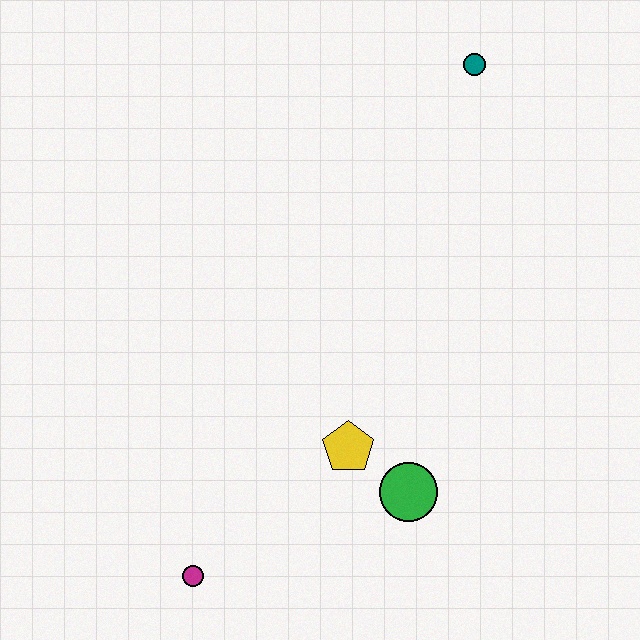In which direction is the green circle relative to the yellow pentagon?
The green circle is to the right of the yellow pentagon.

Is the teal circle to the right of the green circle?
Yes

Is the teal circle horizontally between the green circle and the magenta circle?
No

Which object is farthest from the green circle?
The teal circle is farthest from the green circle.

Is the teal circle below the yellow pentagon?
No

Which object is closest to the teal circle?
The yellow pentagon is closest to the teal circle.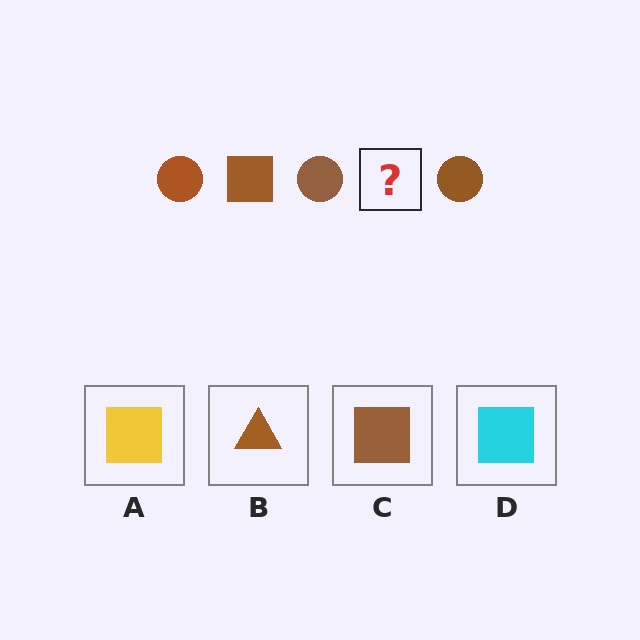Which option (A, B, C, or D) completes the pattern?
C.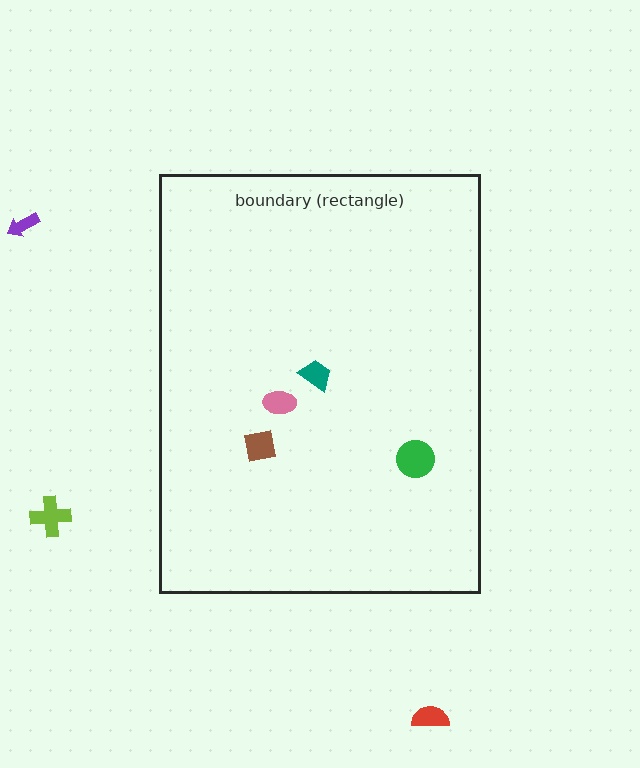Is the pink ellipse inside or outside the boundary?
Inside.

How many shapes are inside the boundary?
4 inside, 3 outside.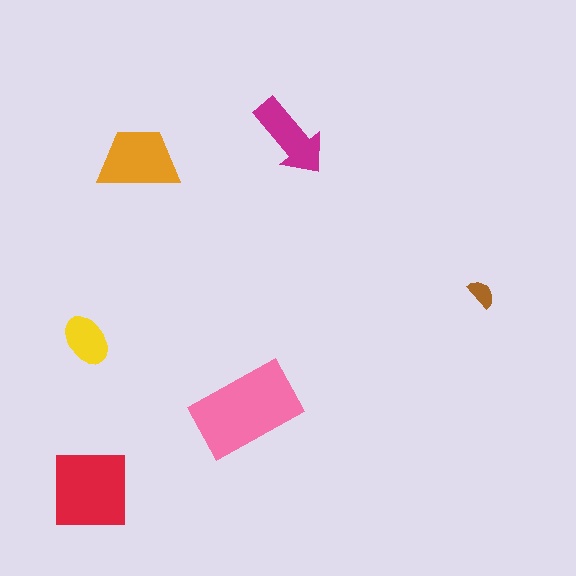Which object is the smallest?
The brown semicircle.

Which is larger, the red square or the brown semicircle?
The red square.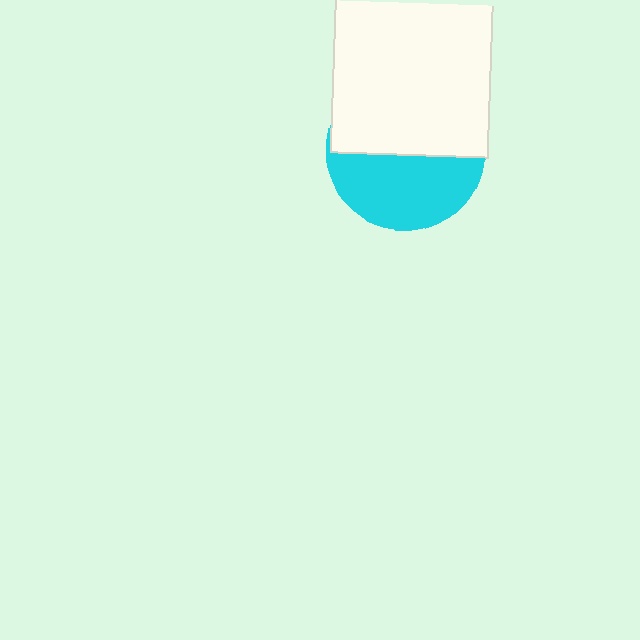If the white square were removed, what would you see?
You would see the complete cyan circle.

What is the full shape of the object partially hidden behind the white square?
The partially hidden object is a cyan circle.